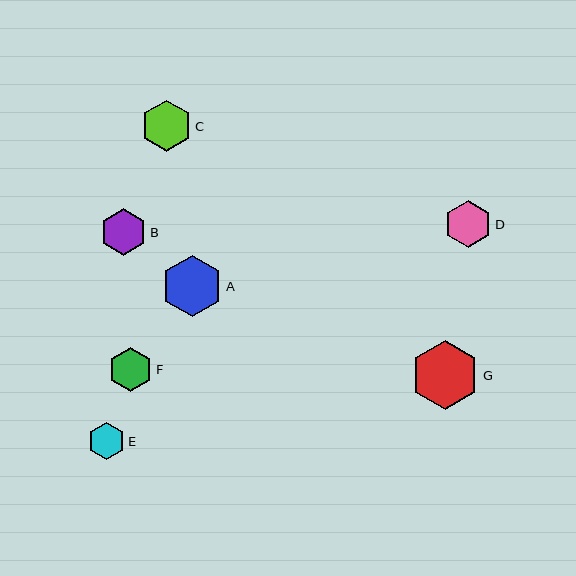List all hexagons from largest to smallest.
From largest to smallest: G, A, C, D, B, F, E.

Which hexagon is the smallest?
Hexagon E is the smallest with a size of approximately 37 pixels.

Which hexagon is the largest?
Hexagon G is the largest with a size of approximately 69 pixels.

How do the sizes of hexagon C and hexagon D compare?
Hexagon C and hexagon D are approximately the same size.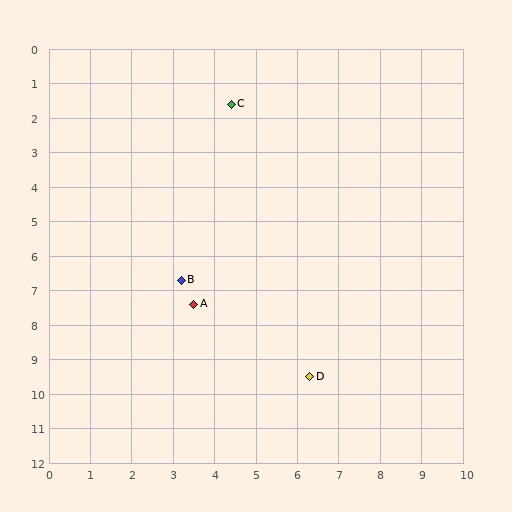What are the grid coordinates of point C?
Point C is at approximately (4.4, 1.6).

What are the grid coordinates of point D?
Point D is at approximately (6.3, 9.5).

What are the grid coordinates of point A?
Point A is at approximately (3.5, 7.4).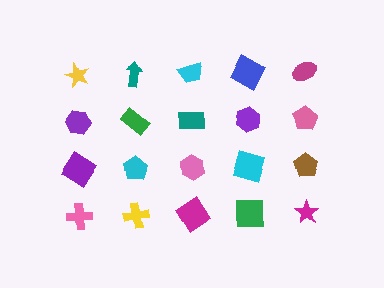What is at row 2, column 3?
A teal rectangle.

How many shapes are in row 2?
5 shapes.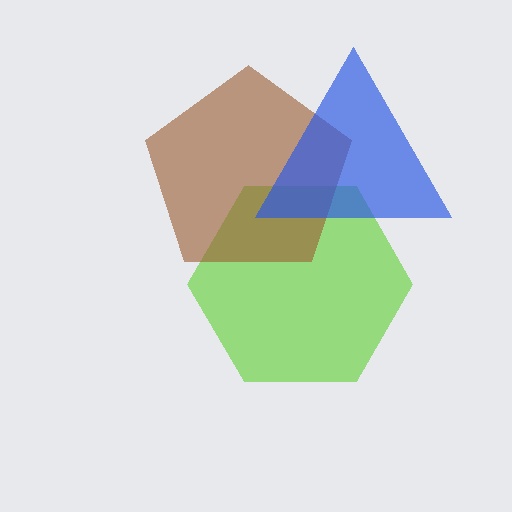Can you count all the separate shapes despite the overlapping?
Yes, there are 3 separate shapes.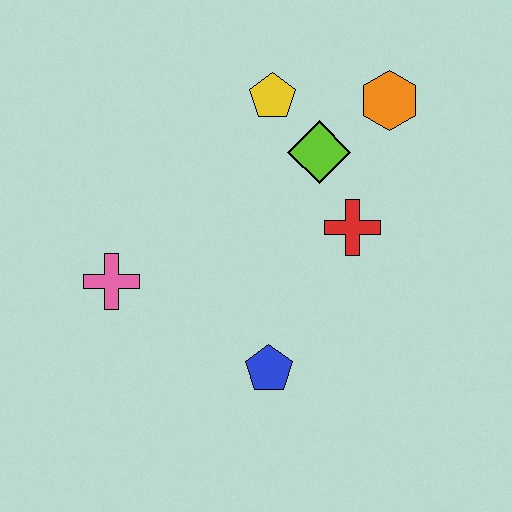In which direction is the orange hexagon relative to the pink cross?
The orange hexagon is to the right of the pink cross.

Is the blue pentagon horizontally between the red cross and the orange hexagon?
No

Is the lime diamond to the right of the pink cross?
Yes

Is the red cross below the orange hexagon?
Yes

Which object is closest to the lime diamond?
The yellow pentagon is closest to the lime diamond.